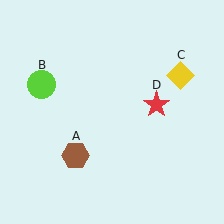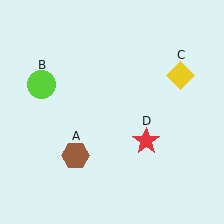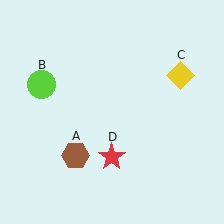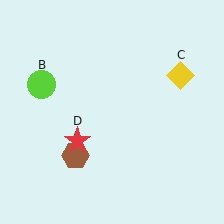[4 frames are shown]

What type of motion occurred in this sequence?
The red star (object D) rotated clockwise around the center of the scene.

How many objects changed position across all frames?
1 object changed position: red star (object D).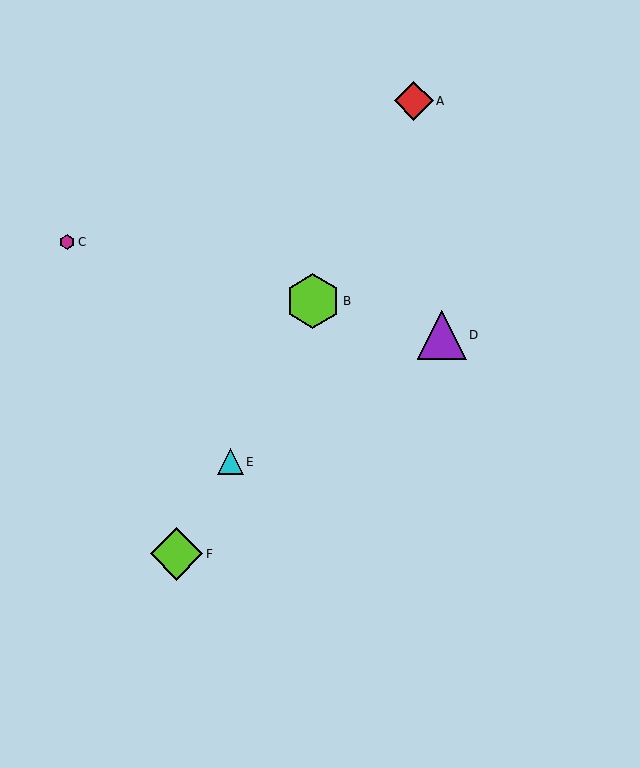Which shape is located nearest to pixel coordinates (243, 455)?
The cyan triangle (labeled E) at (230, 462) is nearest to that location.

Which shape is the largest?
The lime hexagon (labeled B) is the largest.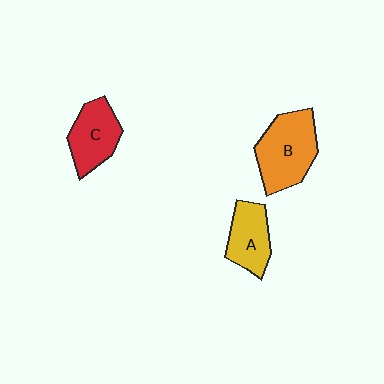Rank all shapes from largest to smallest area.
From largest to smallest: B (orange), C (red), A (yellow).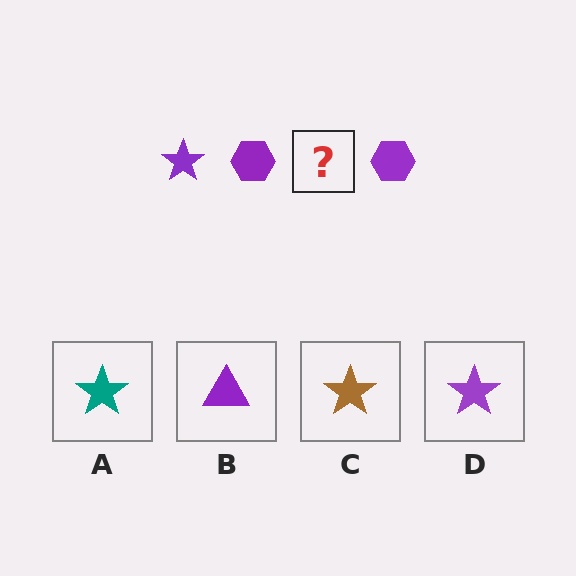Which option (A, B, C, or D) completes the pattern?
D.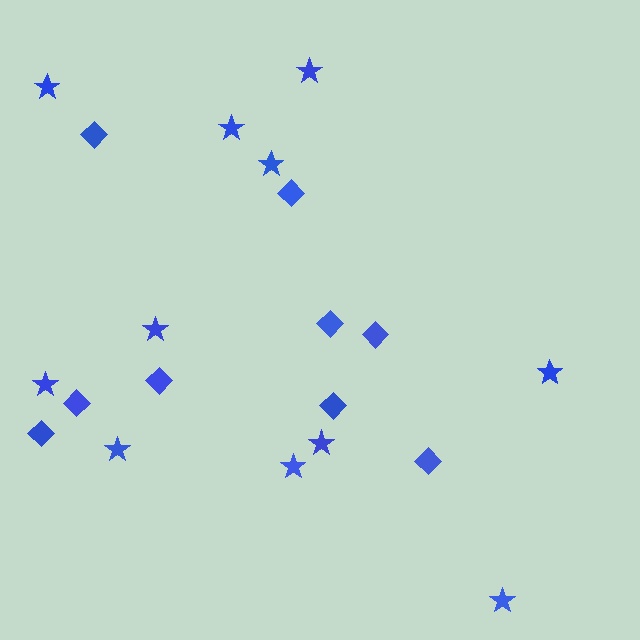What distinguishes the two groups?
There are 2 groups: one group of stars (11) and one group of diamonds (9).